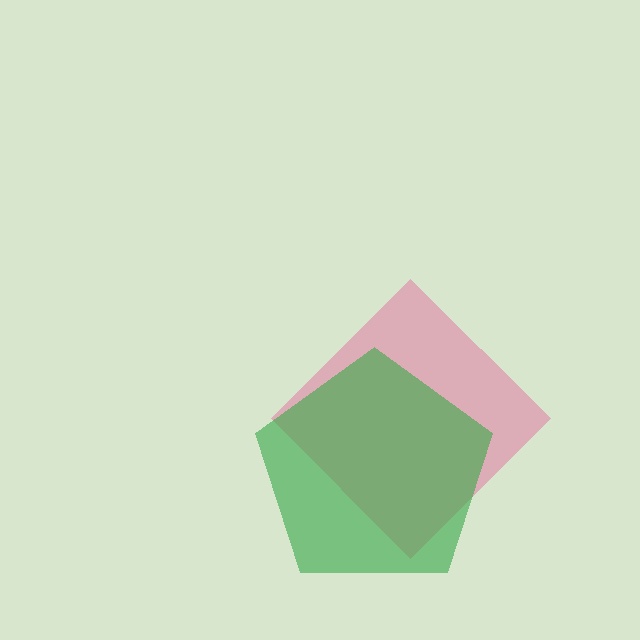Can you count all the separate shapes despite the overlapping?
Yes, there are 2 separate shapes.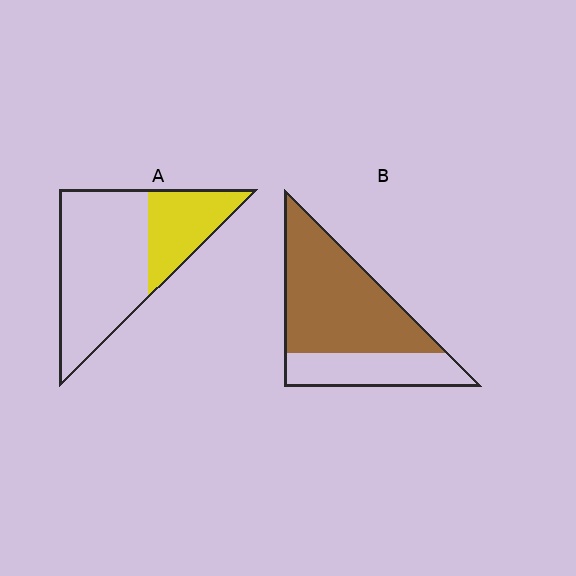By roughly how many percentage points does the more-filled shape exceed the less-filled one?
By roughly 40 percentage points (B over A).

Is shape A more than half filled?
No.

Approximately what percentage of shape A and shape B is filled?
A is approximately 30% and B is approximately 70%.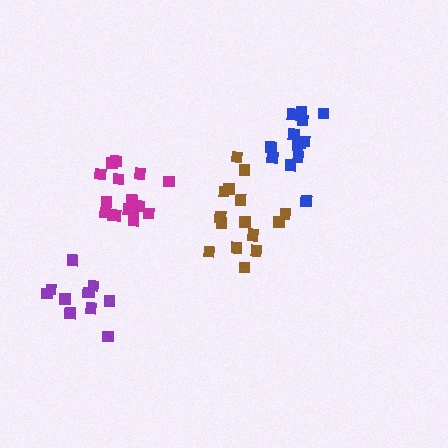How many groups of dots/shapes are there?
There are 4 groups.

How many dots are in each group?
Group 1: 16 dots, Group 2: 13 dots, Group 3: 11 dots, Group 4: 17 dots (57 total).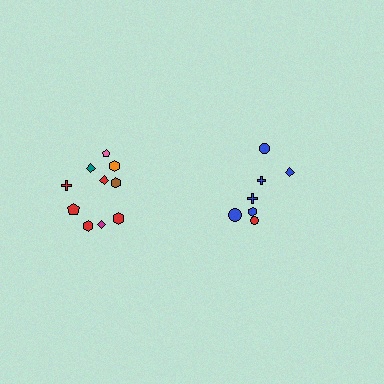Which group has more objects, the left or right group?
The left group.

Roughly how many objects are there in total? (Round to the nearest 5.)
Roughly 15 objects in total.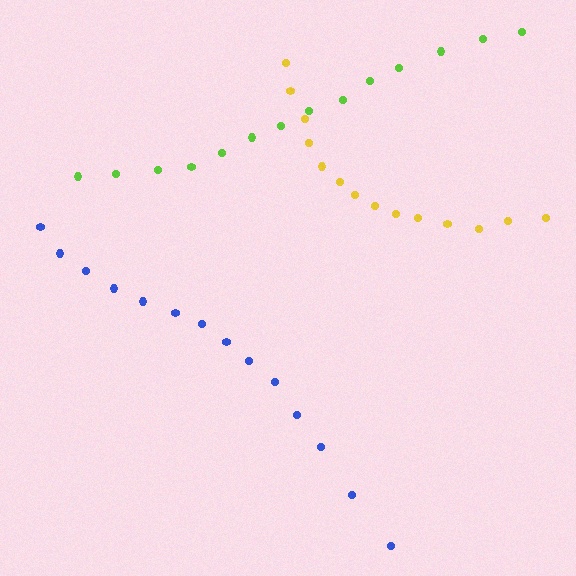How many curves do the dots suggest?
There are 3 distinct paths.